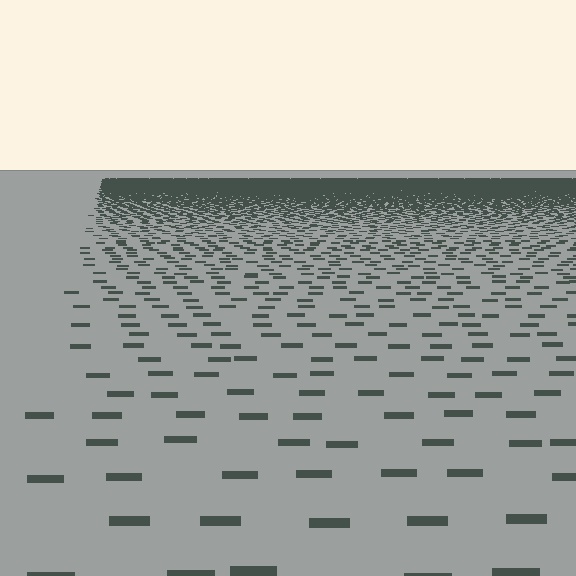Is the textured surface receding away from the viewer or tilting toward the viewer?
The surface is receding away from the viewer. Texture elements get smaller and denser toward the top.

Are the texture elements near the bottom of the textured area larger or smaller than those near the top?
Larger. Near the bottom, elements are closer to the viewer and appear at a bigger on-screen size.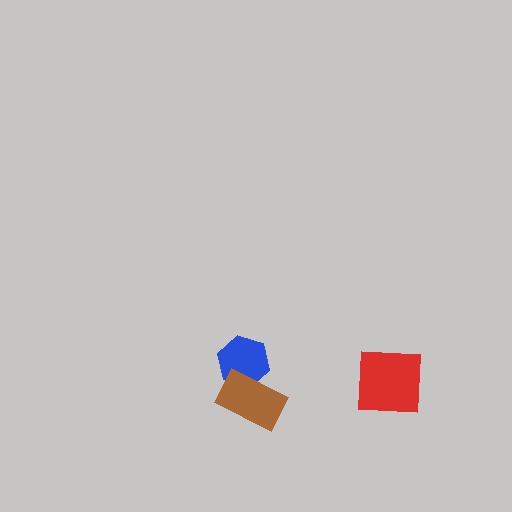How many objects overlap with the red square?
0 objects overlap with the red square.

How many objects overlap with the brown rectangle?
1 object overlaps with the brown rectangle.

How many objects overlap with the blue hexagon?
1 object overlaps with the blue hexagon.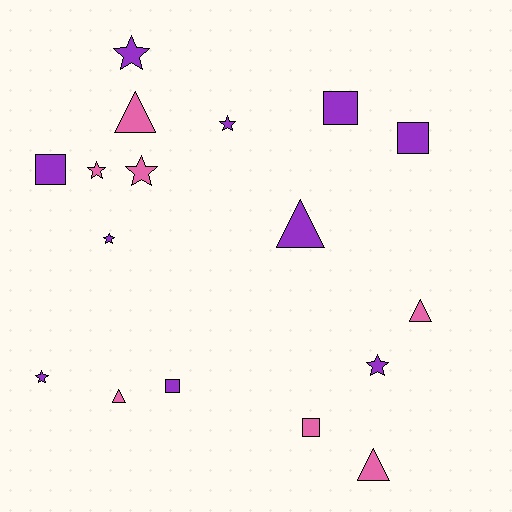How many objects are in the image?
There are 17 objects.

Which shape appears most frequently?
Star, with 7 objects.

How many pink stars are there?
There are 2 pink stars.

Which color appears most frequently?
Purple, with 10 objects.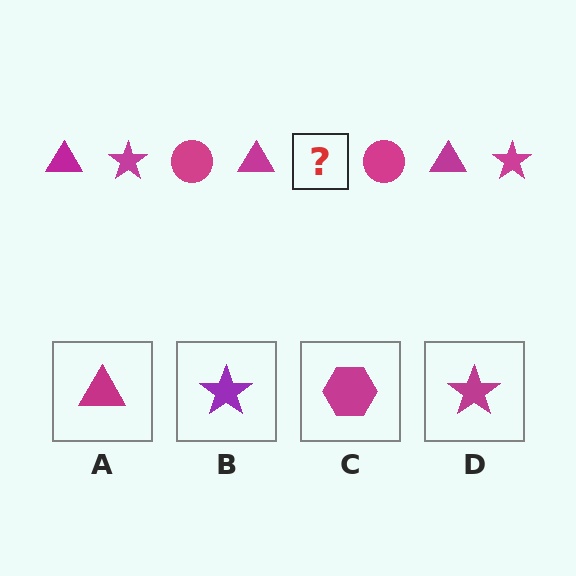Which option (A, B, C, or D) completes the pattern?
D.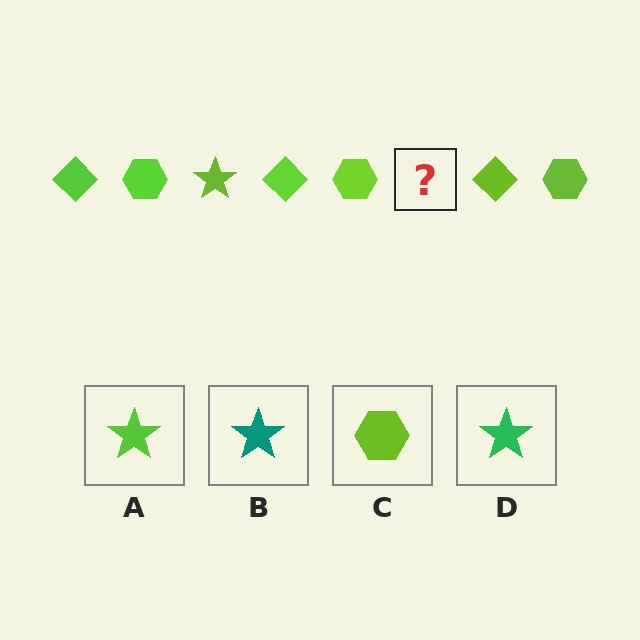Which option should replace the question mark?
Option A.